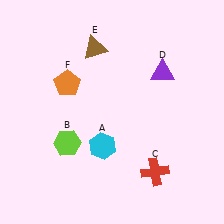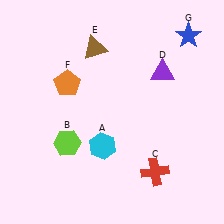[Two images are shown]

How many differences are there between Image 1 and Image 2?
There is 1 difference between the two images.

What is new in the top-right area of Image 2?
A blue star (G) was added in the top-right area of Image 2.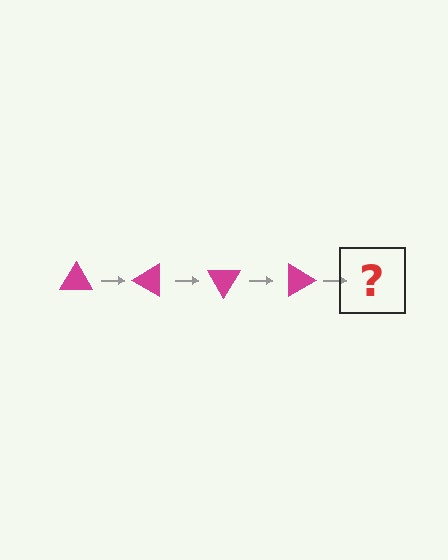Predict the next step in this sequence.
The next step is a magenta triangle rotated 120 degrees.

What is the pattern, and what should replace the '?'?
The pattern is that the triangle rotates 30 degrees each step. The '?' should be a magenta triangle rotated 120 degrees.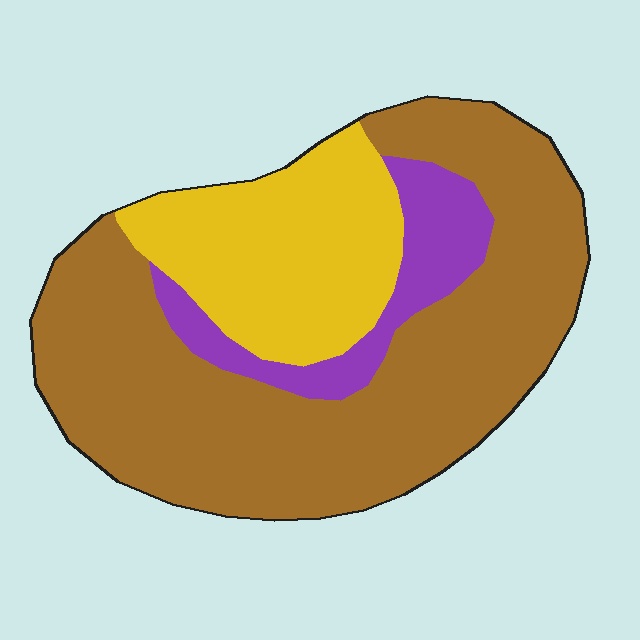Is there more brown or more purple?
Brown.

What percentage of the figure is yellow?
Yellow covers about 25% of the figure.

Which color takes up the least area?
Purple, at roughly 10%.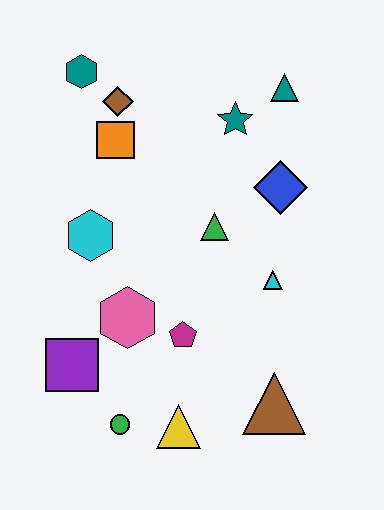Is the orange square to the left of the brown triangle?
Yes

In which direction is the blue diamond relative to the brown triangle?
The blue diamond is above the brown triangle.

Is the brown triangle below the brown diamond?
Yes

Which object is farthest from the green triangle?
The green circle is farthest from the green triangle.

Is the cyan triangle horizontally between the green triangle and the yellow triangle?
No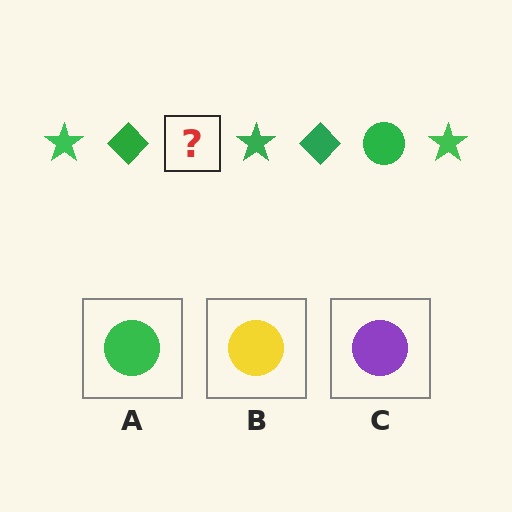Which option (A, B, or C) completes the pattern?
A.